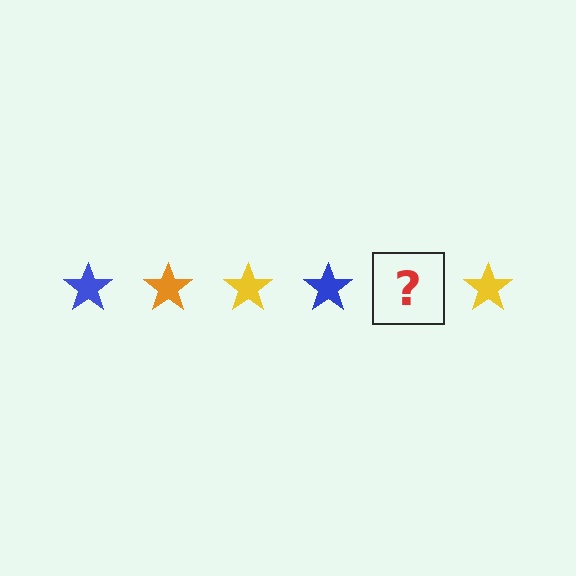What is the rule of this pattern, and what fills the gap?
The rule is that the pattern cycles through blue, orange, yellow stars. The gap should be filled with an orange star.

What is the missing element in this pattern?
The missing element is an orange star.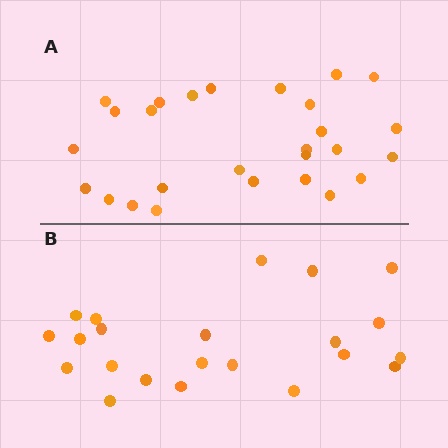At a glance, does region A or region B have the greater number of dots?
Region A (the top region) has more dots.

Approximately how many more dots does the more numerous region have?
Region A has about 5 more dots than region B.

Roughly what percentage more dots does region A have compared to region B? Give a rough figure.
About 25% more.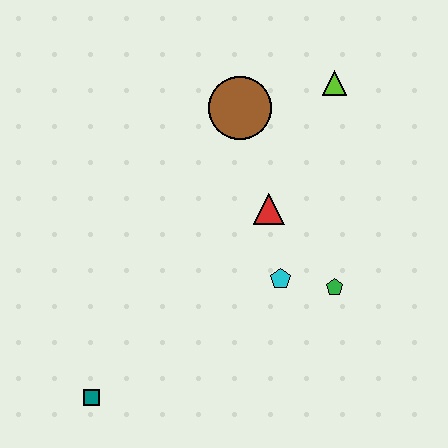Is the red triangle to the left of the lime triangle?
Yes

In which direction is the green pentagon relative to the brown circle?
The green pentagon is below the brown circle.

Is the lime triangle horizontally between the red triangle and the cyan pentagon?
No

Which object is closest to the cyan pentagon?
The green pentagon is closest to the cyan pentagon.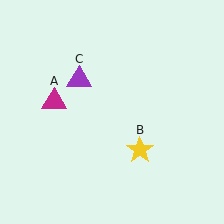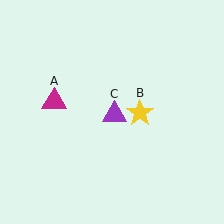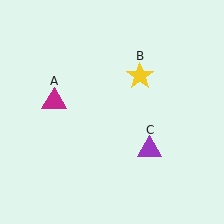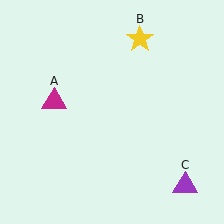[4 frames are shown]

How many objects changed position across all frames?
2 objects changed position: yellow star (object B), purple triangle (object C).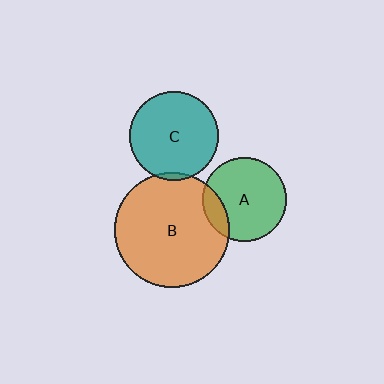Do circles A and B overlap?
Yes.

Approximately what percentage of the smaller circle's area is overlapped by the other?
Approximately 15%.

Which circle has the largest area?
Circle B (orange).